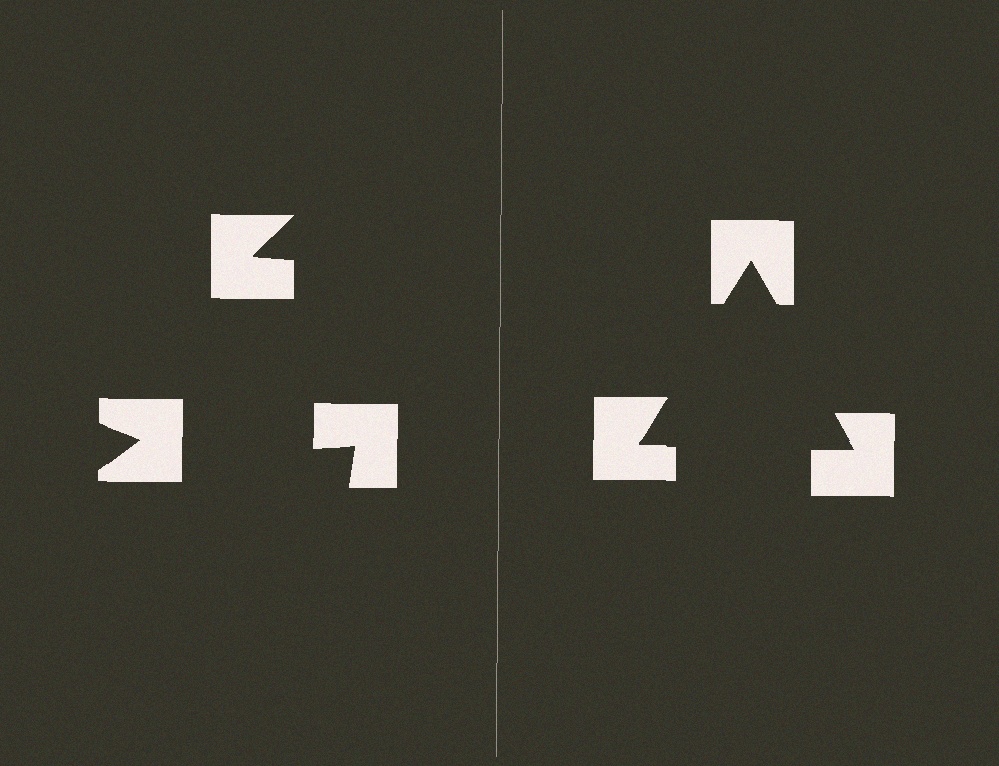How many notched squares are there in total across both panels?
6 — 3 on each side.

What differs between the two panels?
The notched squares are positioned identically on both sides; only the wedge orientations differ. On the right they align to a triangle; on the left they are misaligned.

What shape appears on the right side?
An illusory triangle.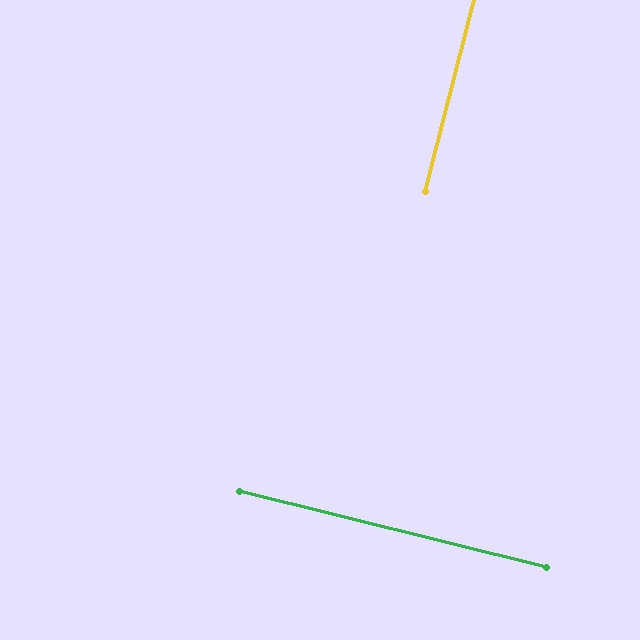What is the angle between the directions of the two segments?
Approximately 89 degrees.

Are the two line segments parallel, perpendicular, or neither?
Perpendicular — they meet at approximately 89°.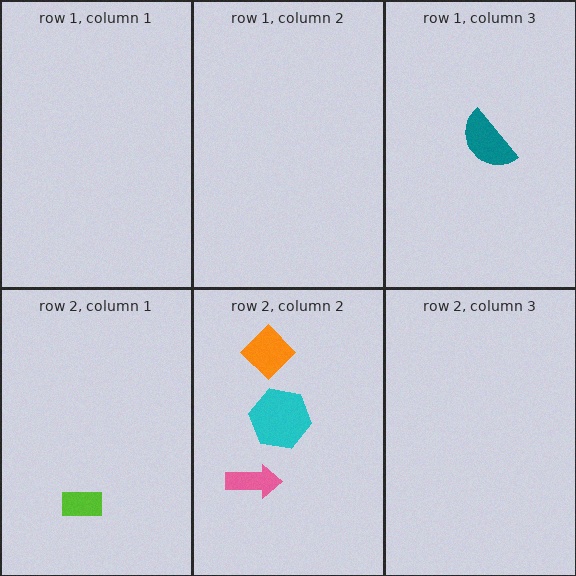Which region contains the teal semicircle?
The row 1, column 3 region.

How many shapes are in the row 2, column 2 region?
3.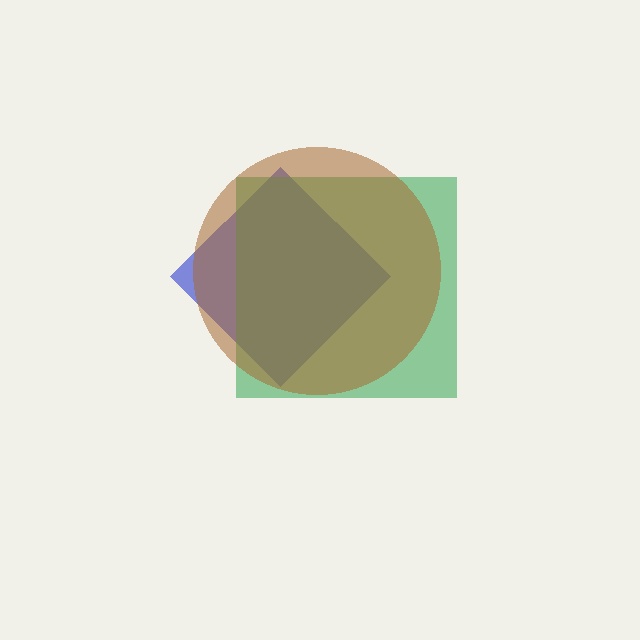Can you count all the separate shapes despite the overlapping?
Yes, there are 3 separate shapes.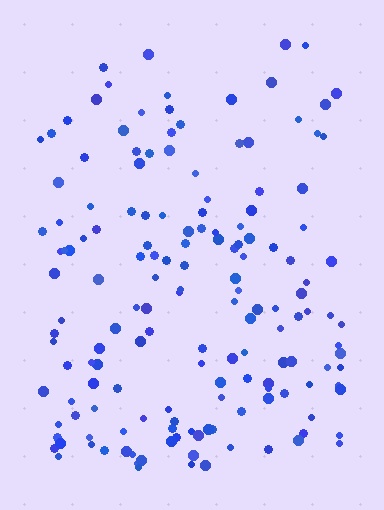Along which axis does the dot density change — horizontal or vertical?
Vertical.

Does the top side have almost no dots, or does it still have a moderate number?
Still a moderate number, just noticeably fewer than the bottom.